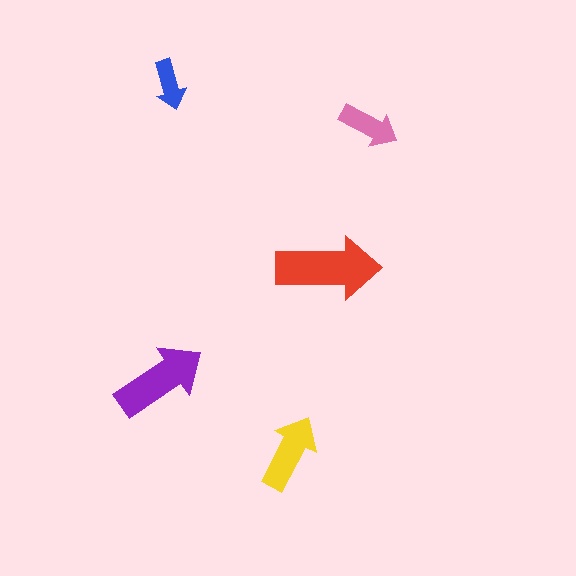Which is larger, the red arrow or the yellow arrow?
The red one.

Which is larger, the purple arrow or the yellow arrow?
The purple one.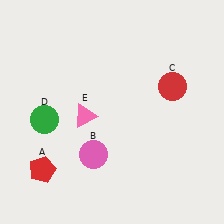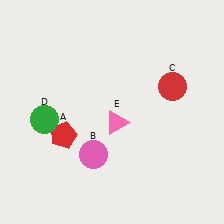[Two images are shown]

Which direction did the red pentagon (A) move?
The red pentagon (A) moved up.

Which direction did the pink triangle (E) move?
The pink triangle (E) moved right.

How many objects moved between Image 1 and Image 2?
2 objects moved between the two images.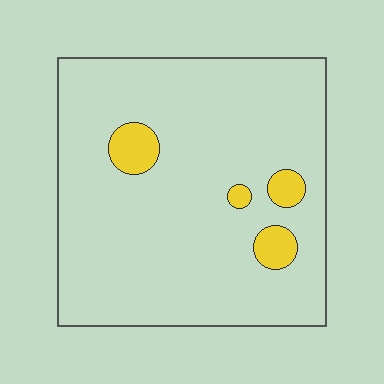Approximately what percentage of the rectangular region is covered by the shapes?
Approximately 5%.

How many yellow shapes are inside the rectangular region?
4.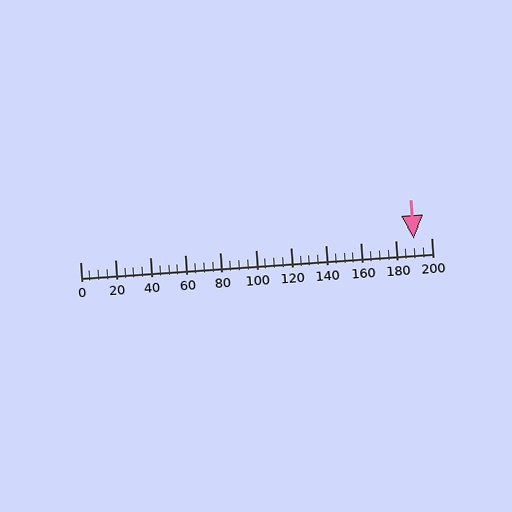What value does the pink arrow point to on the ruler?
The pink arrow points to approximately 190.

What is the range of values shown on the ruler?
The ruler shows values from 0 to 200.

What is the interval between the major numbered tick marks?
The major tick marks are spaced 20 units apart.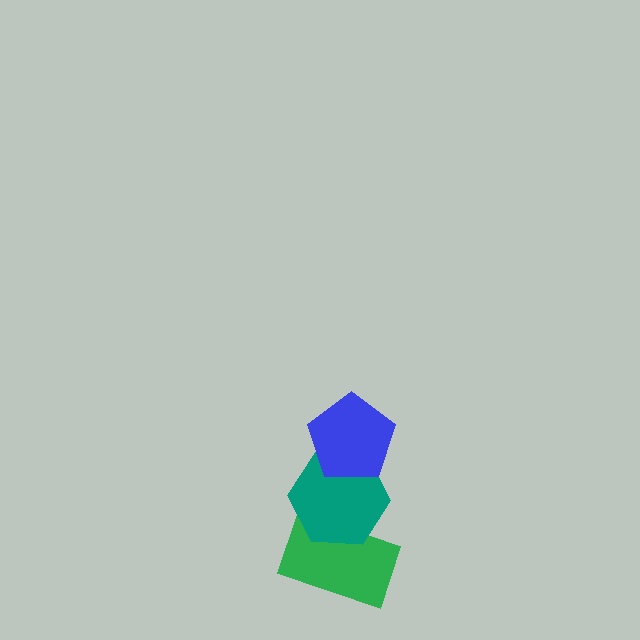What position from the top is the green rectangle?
The green rectangle is 3rd from the top.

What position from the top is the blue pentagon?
The blue pentagon is 1st from the top.